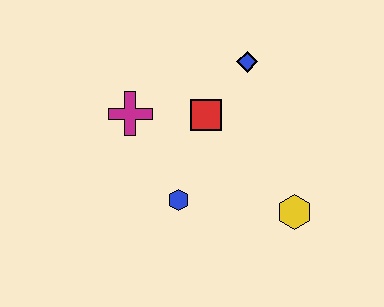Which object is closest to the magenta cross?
The red square is closest to the magenta cross.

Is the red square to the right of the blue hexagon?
Yes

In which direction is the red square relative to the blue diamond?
The red square is below the blue diamond.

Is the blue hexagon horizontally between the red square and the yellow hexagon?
No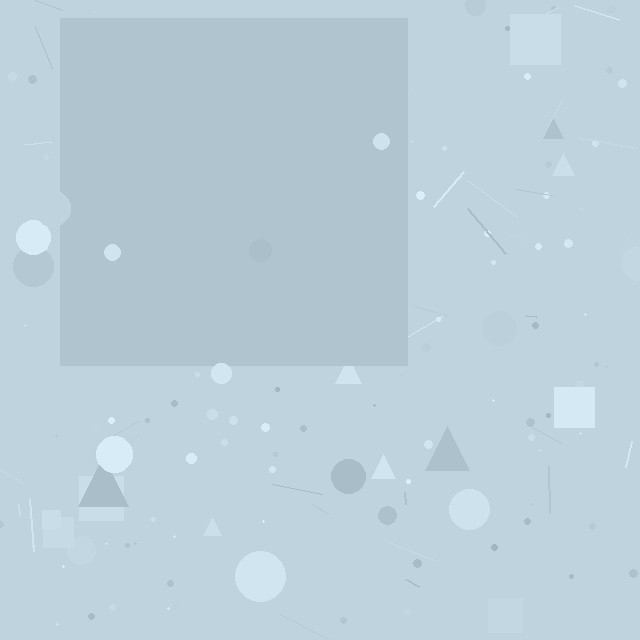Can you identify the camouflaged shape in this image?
The camouflaged shape is a square.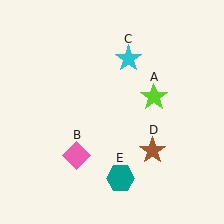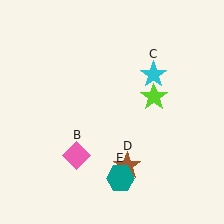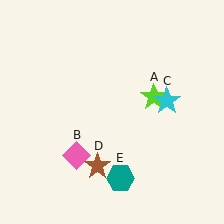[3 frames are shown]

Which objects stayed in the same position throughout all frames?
Lime star (object A) and pink diamond (object B) and teal hexagon (object E) remained stationary.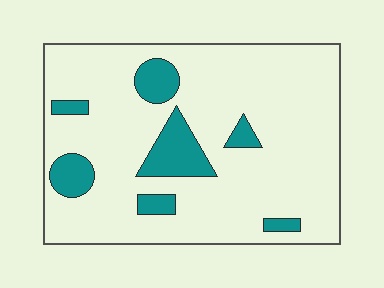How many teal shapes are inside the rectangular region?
7.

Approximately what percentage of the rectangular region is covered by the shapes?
Approximately 15%.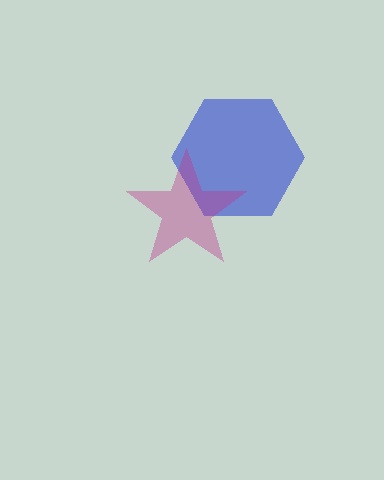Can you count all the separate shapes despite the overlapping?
Yes, there are 2 separate shapes.